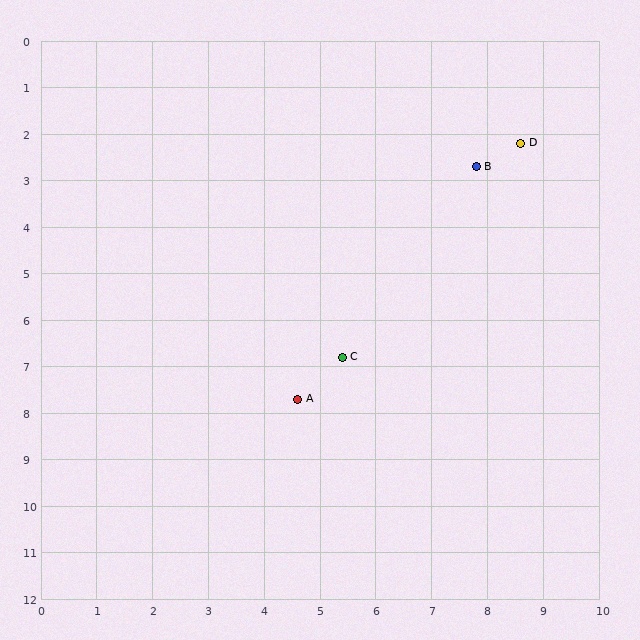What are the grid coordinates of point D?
Point D is at approximately (8.6, 2.2).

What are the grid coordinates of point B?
Point B is at approximately (7.8, 2.7).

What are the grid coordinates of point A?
Point A is at approximately (4.6, 7.7).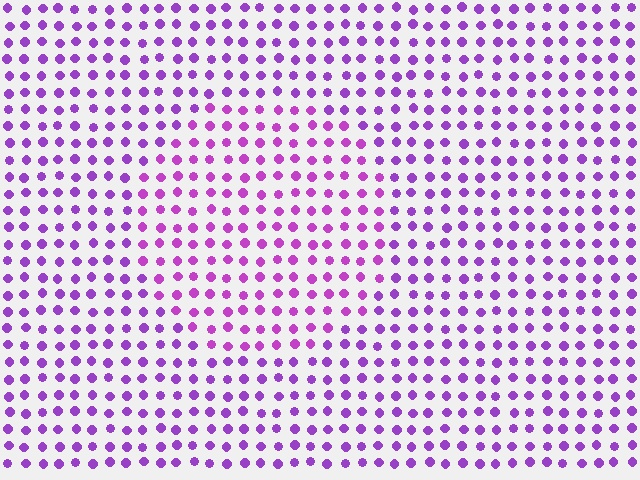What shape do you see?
I see a circle.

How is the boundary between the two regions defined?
The boundary is defined purely by a slight shift in hue (about 19 degrees). Spacing, size, and orientation are identical on both sides.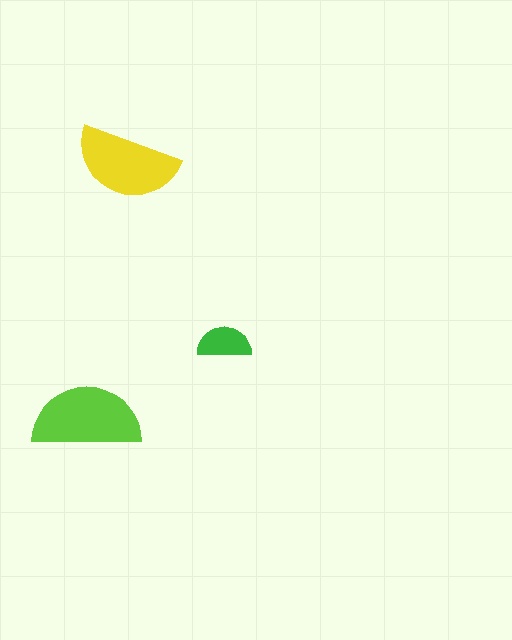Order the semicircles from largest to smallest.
the lime one, the yellow one, the green one.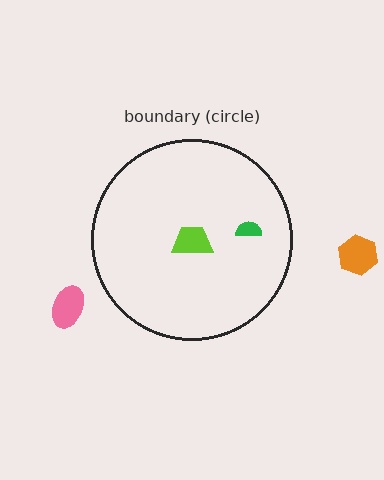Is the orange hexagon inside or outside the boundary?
Outside.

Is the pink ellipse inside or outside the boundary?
Outside.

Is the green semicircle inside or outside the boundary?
Inside.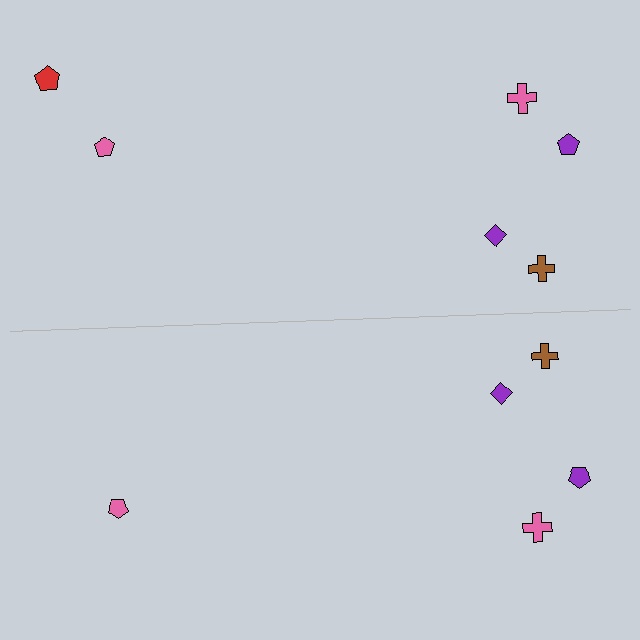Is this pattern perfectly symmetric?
No, the pattern is not perfectly symmetric. A red pentagon is missing from the bottom side.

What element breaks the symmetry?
A red pentagon is missing from the bottom side.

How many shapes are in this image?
There are 11 shapes in this image.